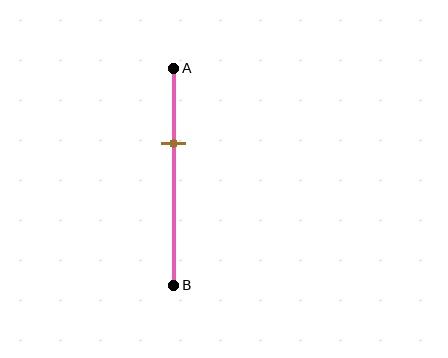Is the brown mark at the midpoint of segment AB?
No, the mark is at about 35% from A, not at the 50% midpoint.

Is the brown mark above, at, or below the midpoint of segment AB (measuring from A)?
The brown mark is above the midpoint of segment AB.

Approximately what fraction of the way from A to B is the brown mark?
The brown mark is approximately 35% of the way from A to B.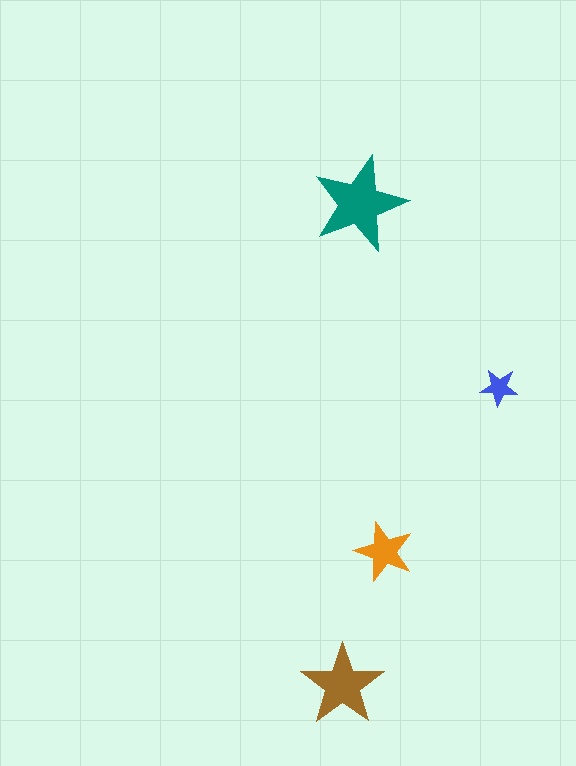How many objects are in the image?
There are 4 objects in the image.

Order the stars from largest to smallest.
the teal one, the brown one, the orange one, the blue one.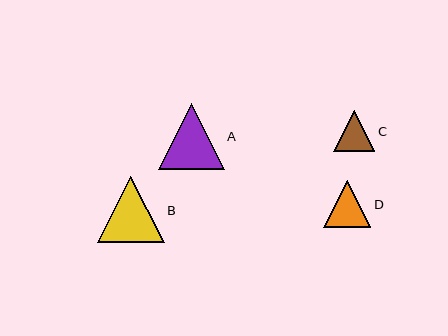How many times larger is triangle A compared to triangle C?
Triangle A is approximately 1.6 times the size of triangle C.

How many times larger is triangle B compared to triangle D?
Triangle B is approximately 1.4 times the size of triangle D.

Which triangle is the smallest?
Triangle C is the smallest with a size of approximately 41 pixels.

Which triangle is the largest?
Triangle B is the largest with a size of approximately 67 pixels.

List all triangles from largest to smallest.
From largest to smallest: B, A, D, C.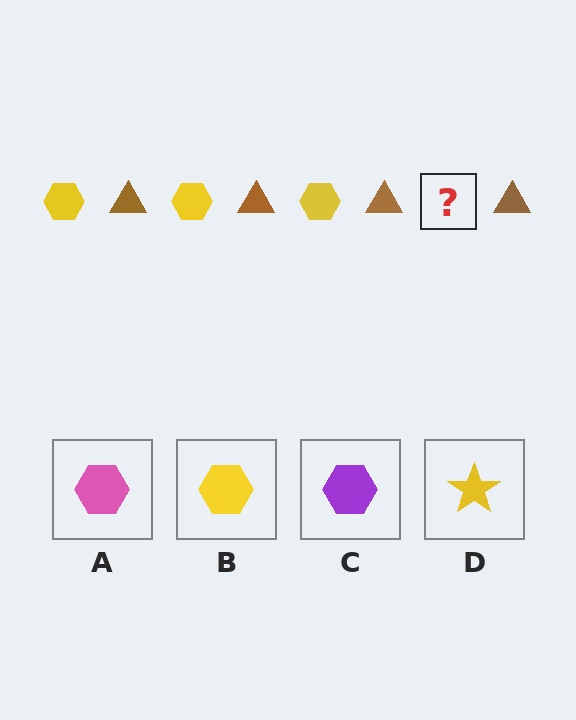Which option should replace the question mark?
Option B.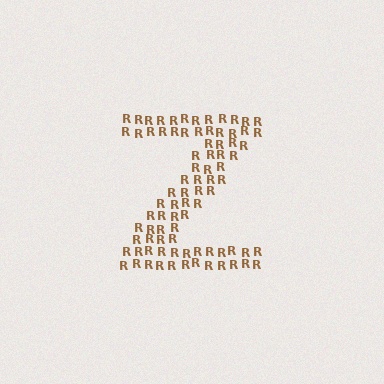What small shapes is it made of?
It is made of small letter R's.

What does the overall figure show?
The overall figure shows the letter Z.